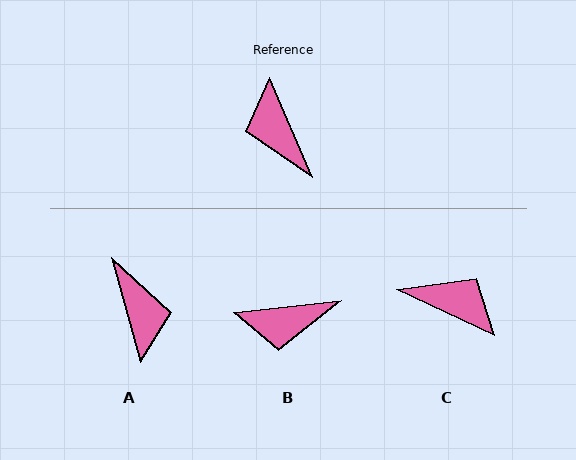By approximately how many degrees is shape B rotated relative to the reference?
Approximately 73 degrees counter-clockwise.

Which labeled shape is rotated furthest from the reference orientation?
A, about 172 degrees away.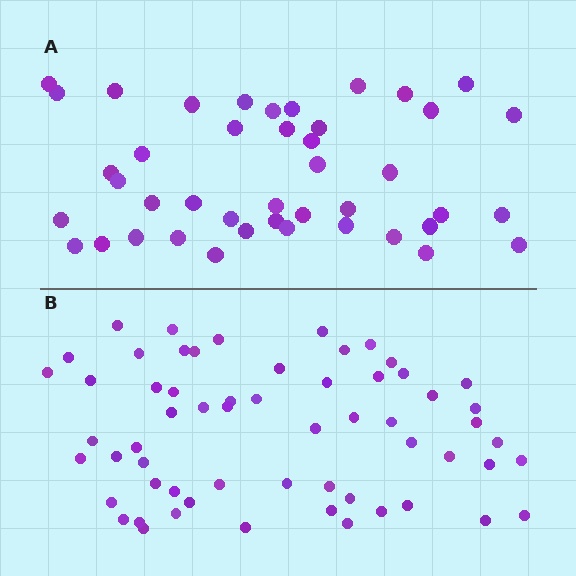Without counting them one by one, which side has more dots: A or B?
Region B (the bottom region) has more dots.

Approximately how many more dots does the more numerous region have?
Region B has approximately 15 more dots than region A.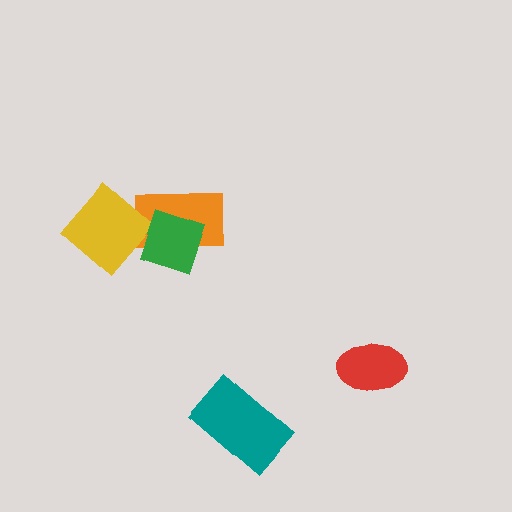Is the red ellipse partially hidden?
No, no other shape covers it.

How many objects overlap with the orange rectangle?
2 objects overlap with the orange rectangle.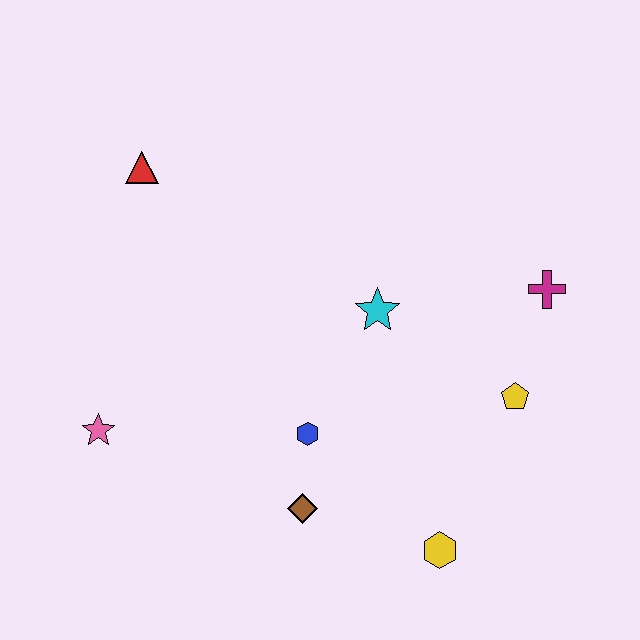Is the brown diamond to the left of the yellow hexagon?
Yes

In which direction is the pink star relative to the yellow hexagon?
The pink star is to the left of the yellow hexagon.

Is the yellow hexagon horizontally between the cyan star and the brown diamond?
No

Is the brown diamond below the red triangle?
Yes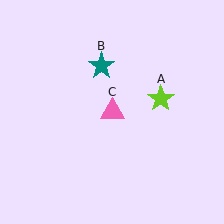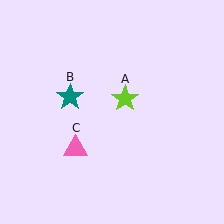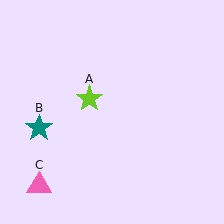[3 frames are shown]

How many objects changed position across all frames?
3 objects changed position: lime star (object A), teal star (object B), pink triangle (object C).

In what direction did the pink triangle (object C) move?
The pink triangle (object C) moved down and to the left.